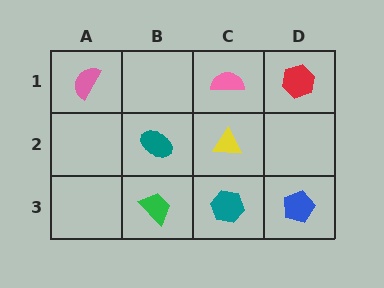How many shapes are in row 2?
2 shapes.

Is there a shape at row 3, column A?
No, that cell is empty.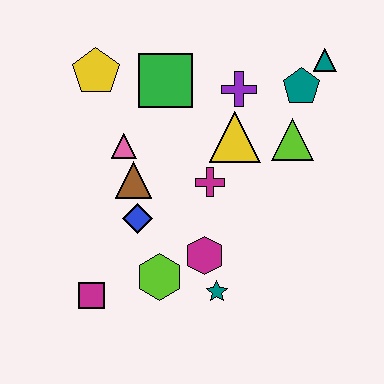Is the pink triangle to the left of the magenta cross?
Yes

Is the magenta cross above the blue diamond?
Yes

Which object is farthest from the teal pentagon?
The magenta square is farthest from the teal pentagon.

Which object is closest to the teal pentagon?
The teal triangle is closest to the teal pentagon.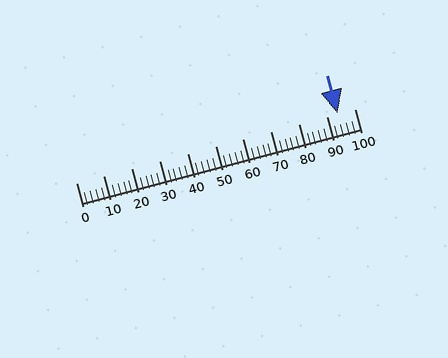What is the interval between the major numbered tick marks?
The major tick marks are spaced 10 units apart.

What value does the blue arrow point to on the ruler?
The blue arrow points to approximately 94.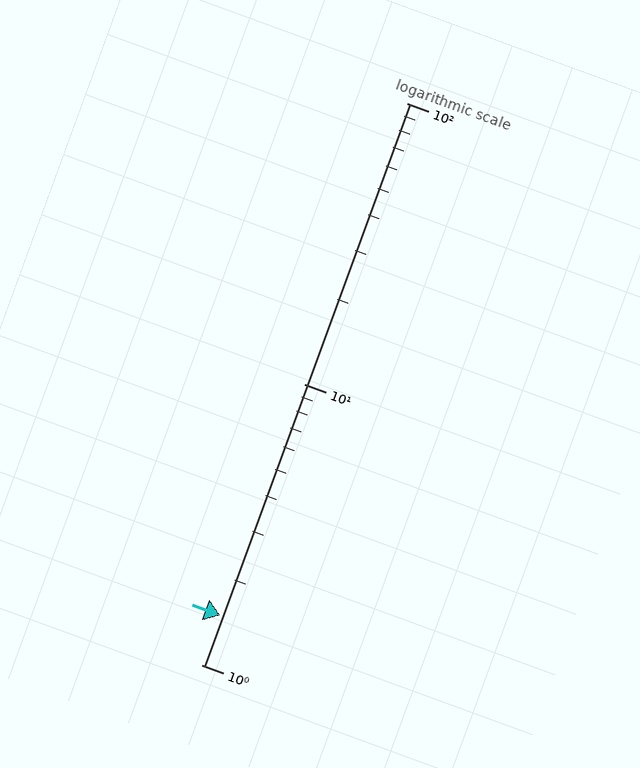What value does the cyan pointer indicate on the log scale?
The pointer indicates approximately 1.5.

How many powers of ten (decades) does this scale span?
The scale spans 2 decades, from 1 to 100.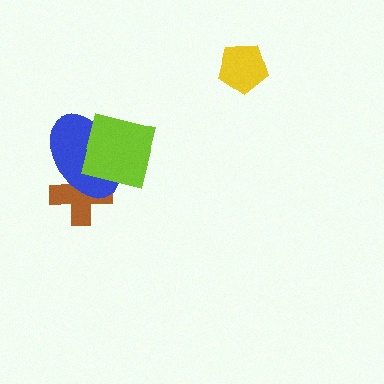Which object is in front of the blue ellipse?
The lime square is in front of the blue ellipse.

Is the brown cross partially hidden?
Yes, it is partially covered by another shape.